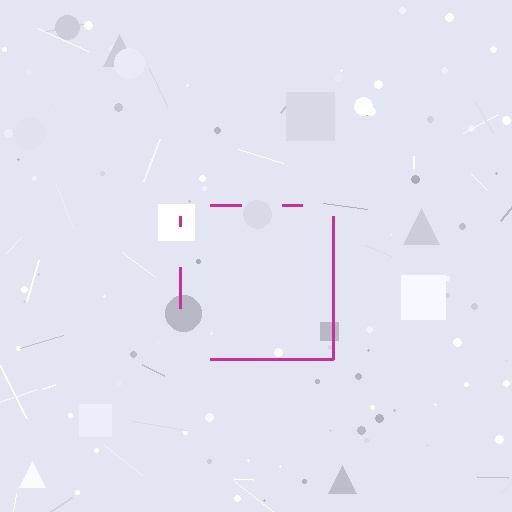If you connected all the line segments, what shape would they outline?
They would outline a square.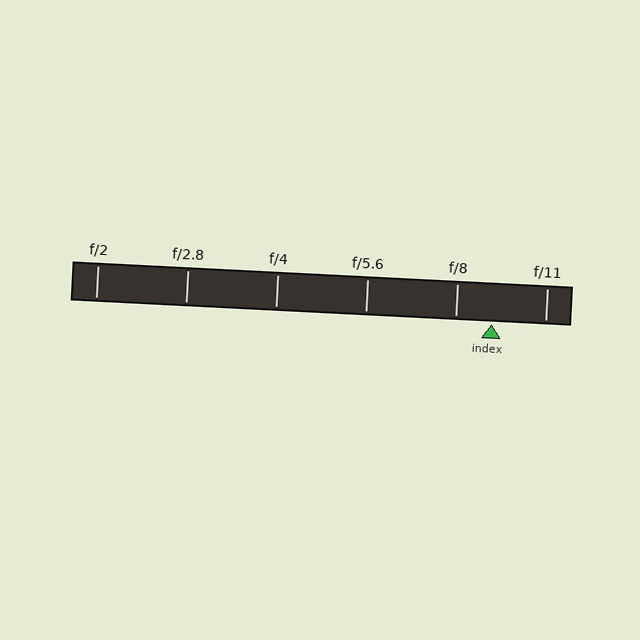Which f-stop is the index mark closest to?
The index mark is closest to f/8.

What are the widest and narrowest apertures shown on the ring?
The widest aperture shown is f/2 and the narrowest is f/11.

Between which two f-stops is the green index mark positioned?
The index mark is between f/8 and f/11.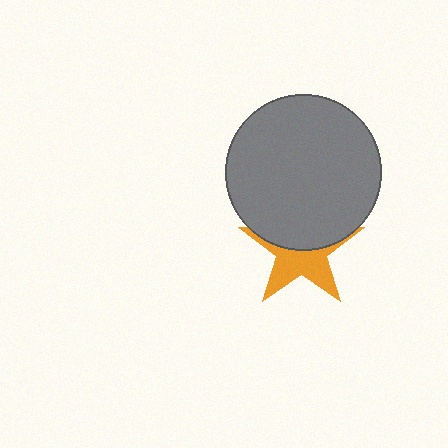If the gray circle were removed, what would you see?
You would see the complete orange star.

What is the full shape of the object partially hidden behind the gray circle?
The partially hidden object is an orange star.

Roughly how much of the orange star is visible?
About half of it is visible (roughly 51%).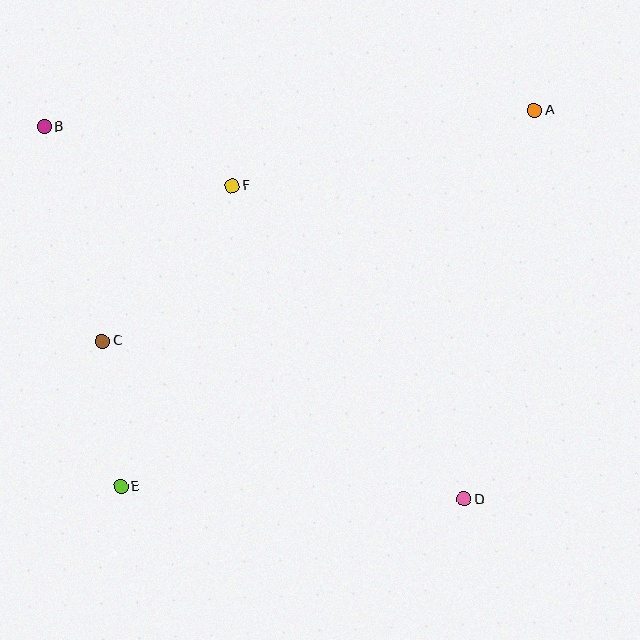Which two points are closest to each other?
Points C and E are closest to each other.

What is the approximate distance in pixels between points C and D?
The distance between C and D is approximately 394 pixels.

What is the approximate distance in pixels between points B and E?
The distance between B and E is approximately 368 pixels.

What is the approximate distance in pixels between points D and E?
The distance between D and E is approximately 343 pixels.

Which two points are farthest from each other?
Points B and D are farthest from each other.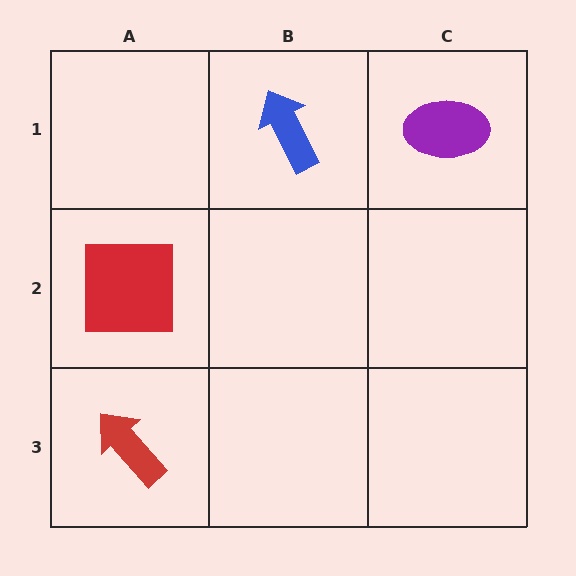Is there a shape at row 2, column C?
No, that cell is empty.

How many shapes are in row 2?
1 shape.